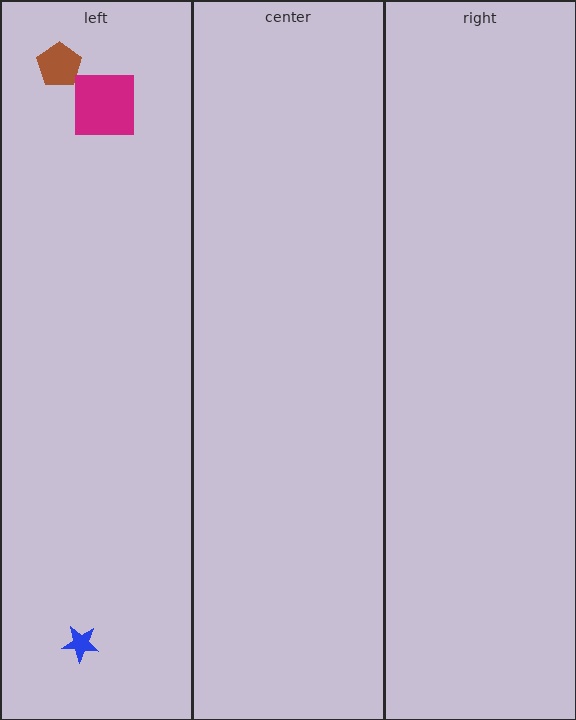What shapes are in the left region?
The brown pentagon, the magenta square, the blue star.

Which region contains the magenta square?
The left region.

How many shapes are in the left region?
3.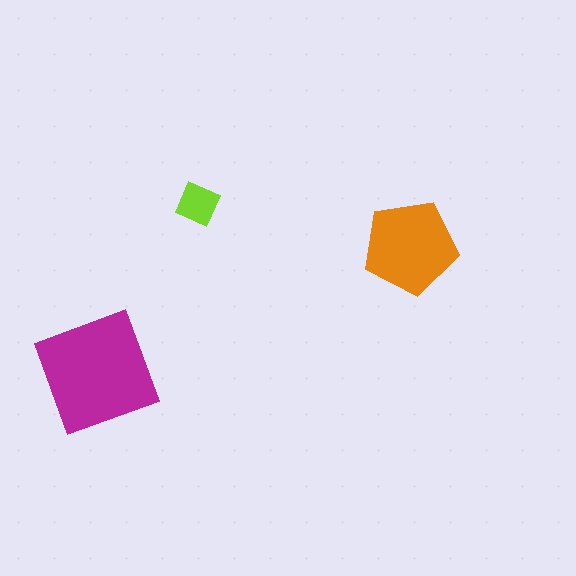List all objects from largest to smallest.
The magenta square, the orange pentagon, the lime diamond.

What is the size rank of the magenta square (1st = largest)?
1st.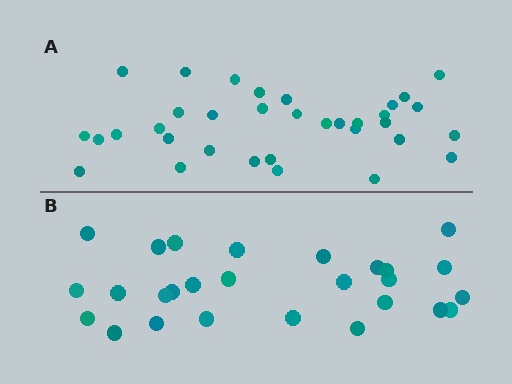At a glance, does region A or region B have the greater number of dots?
Region A (the top region) has more dots.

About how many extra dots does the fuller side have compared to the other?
Region A has roughly 8 or so more dots than region B.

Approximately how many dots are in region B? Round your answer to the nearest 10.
About 30 dots. (The exact count is 27, which rounds to 30.)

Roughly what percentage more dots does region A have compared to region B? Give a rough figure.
About 25% more.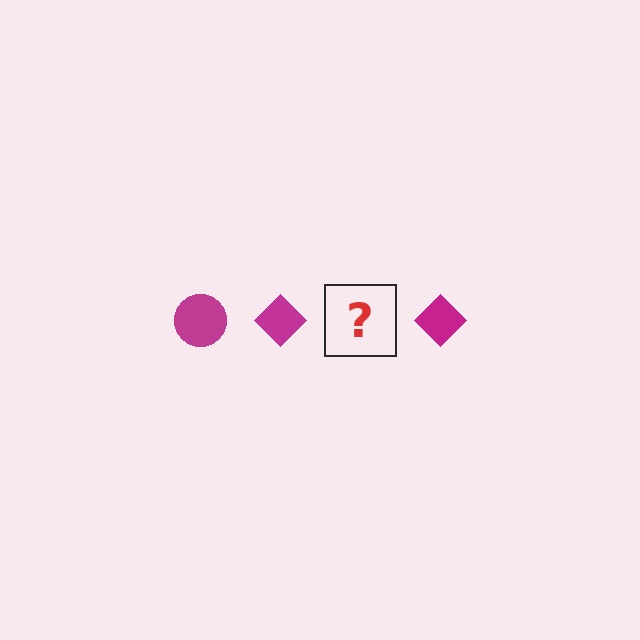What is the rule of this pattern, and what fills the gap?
The rule is that the pattern cycles through circle, diamond shapes in magenta. The gap should be filled with a magenta circle.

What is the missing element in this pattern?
The missing element is a magenta circle.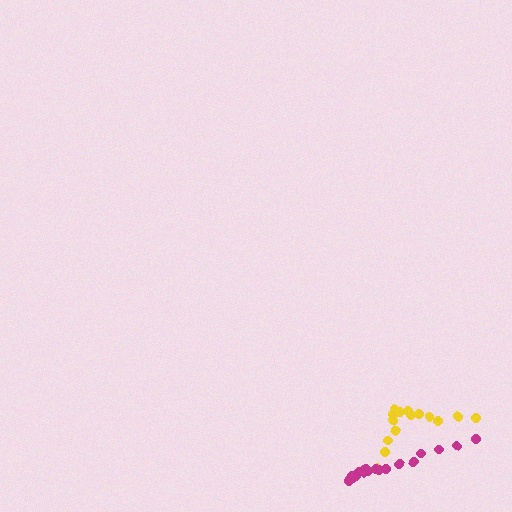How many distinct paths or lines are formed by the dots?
There are 2 distinct paths.